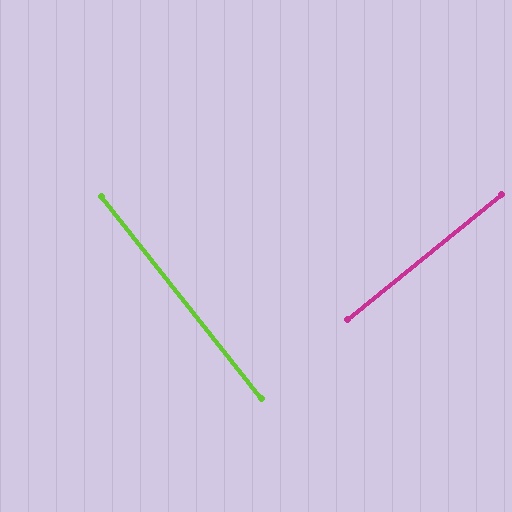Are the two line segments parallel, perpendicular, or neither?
Perpendicular — they meet at approximately 89°.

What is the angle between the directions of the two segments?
Approximately 89 degrees.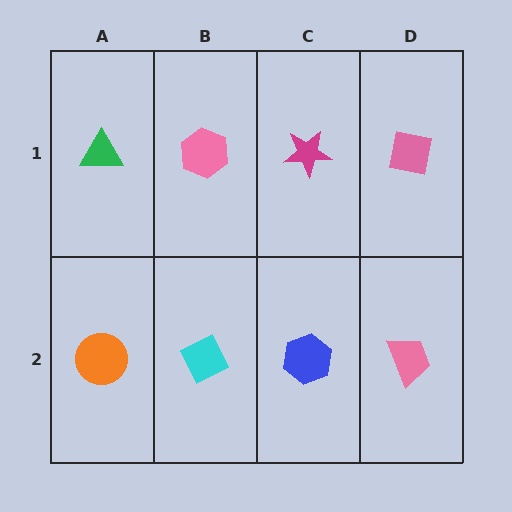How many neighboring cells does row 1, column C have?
3.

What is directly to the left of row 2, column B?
An orange circle.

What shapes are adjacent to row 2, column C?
A magenta star (row 1, column C), a cyan diamond (row 2, column B), a pink trapezoid (row 2, column D).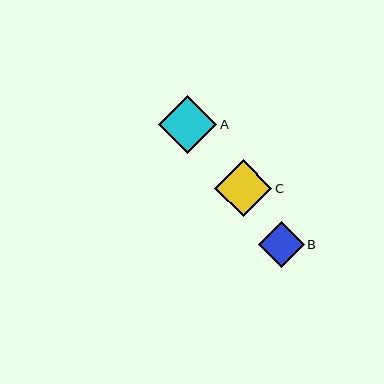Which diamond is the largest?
Diamond A is the largest with a size of approximately 58 pixels.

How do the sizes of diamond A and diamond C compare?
Diamond A and diamond C are approximately the same size.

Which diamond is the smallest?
Diamond B is the smallest with a size of approximately 46 pixels.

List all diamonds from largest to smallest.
From largest to smallest: A, C, B.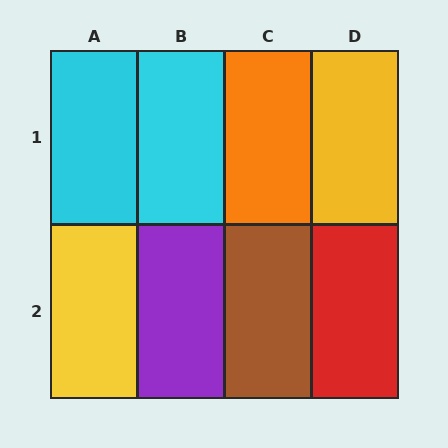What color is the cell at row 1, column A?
Cyan.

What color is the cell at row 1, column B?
Cyan.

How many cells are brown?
1 cell is brown.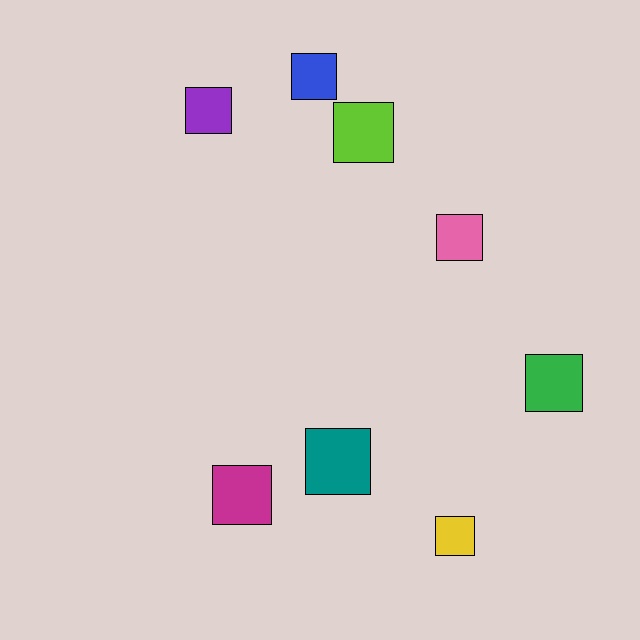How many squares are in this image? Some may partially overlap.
There are 8 squares.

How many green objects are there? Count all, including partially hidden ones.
There is 1 green object.